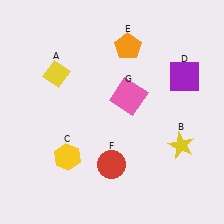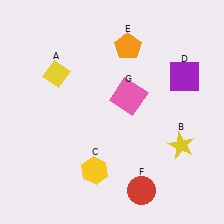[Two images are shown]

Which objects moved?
The objects that moved are: the yellow hexagon (C), the red circle (F).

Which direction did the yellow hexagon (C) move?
The yellow hexagon (C) moved right.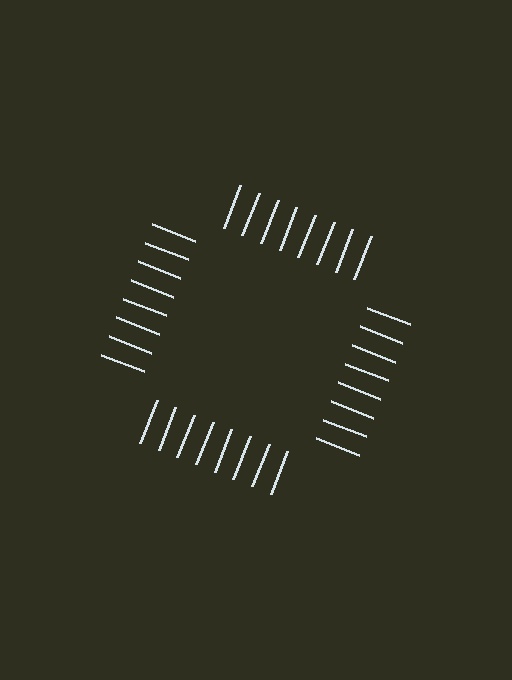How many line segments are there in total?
32 — 8 along each of the 4 edges.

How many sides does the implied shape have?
4 sides — the line-ends trace a square.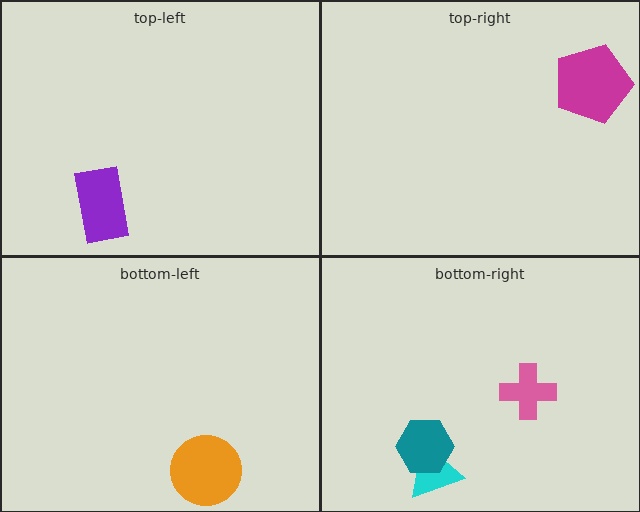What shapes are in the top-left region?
The purple rectangle.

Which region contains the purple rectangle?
The top-left region.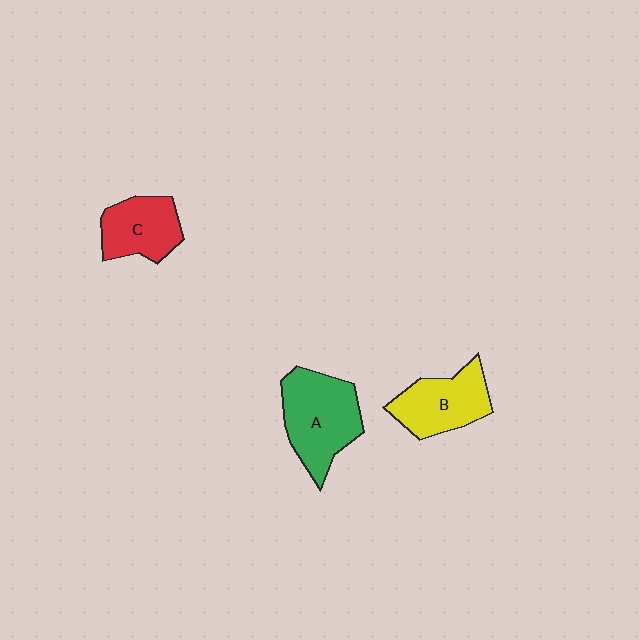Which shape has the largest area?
Shape A (green).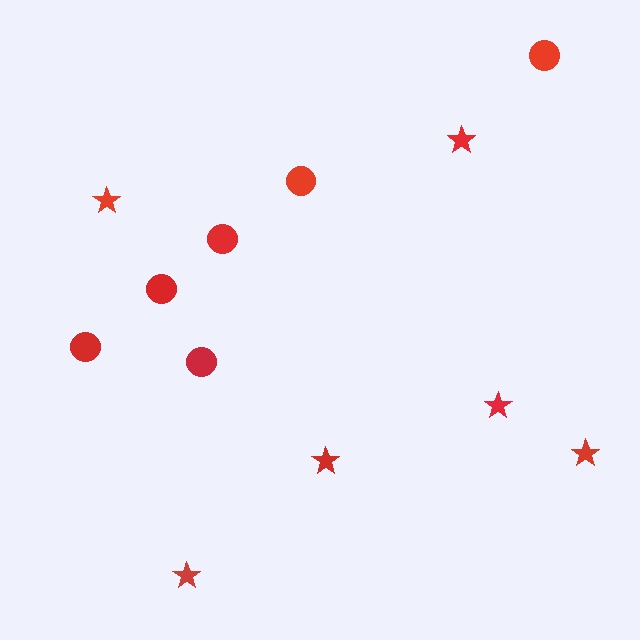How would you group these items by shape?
There are 2 groups: one group of stars (6) and one group of circles (6).